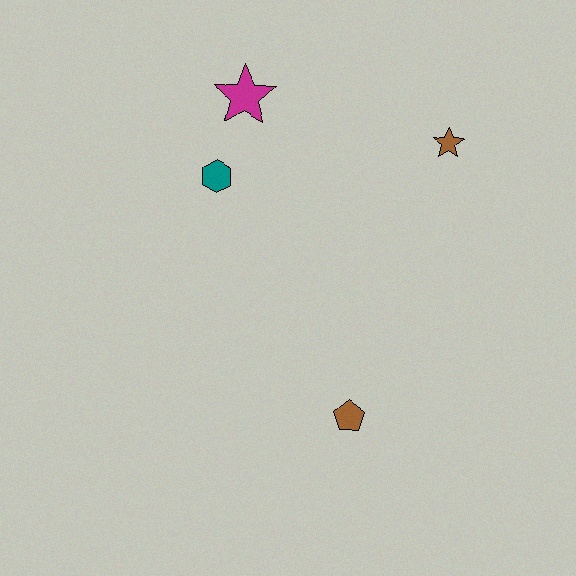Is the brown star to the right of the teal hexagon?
Yes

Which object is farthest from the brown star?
The brown pentagon is farthest from the brown star.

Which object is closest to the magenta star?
The teal hexagon is closest to the magenta star.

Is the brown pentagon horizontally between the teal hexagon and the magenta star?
No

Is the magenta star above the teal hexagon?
Yes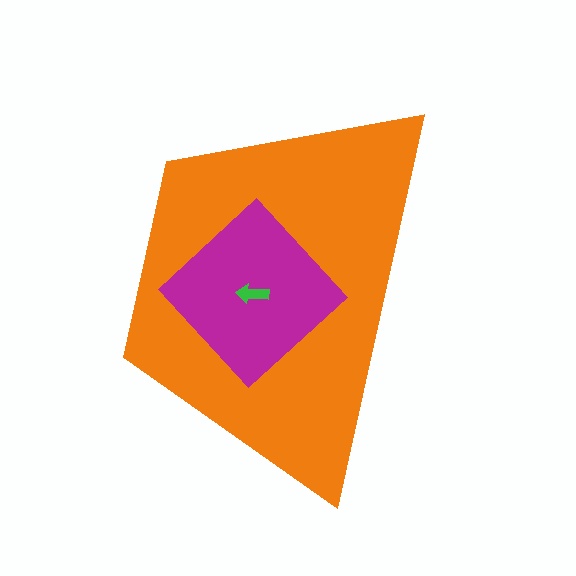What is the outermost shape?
The orange trapezoid.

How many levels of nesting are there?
3.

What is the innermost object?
The green arrow.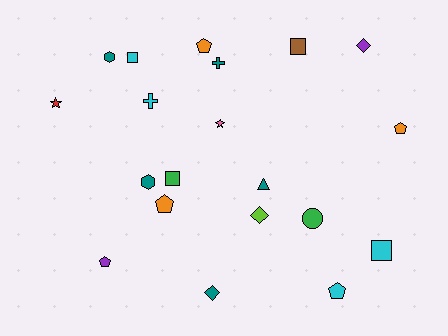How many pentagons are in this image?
There are 5 pentagons.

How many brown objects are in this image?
There is 1 brown object.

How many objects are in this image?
There are 20 objects.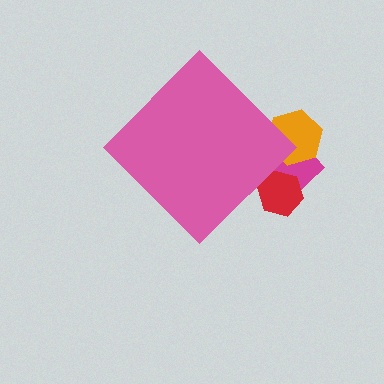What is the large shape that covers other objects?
A pink diamond.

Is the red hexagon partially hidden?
Yes, the red hexagon is partially hidden behind the pink diamond.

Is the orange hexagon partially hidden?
Yes, the orange hexagon is partially hidden behind the pink diamond.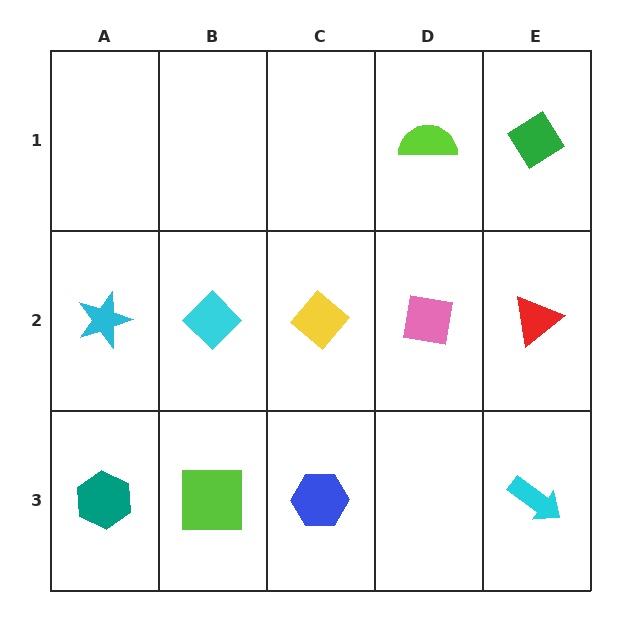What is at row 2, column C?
A yellow diamond.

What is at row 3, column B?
A lime square.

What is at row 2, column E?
A red triangle.